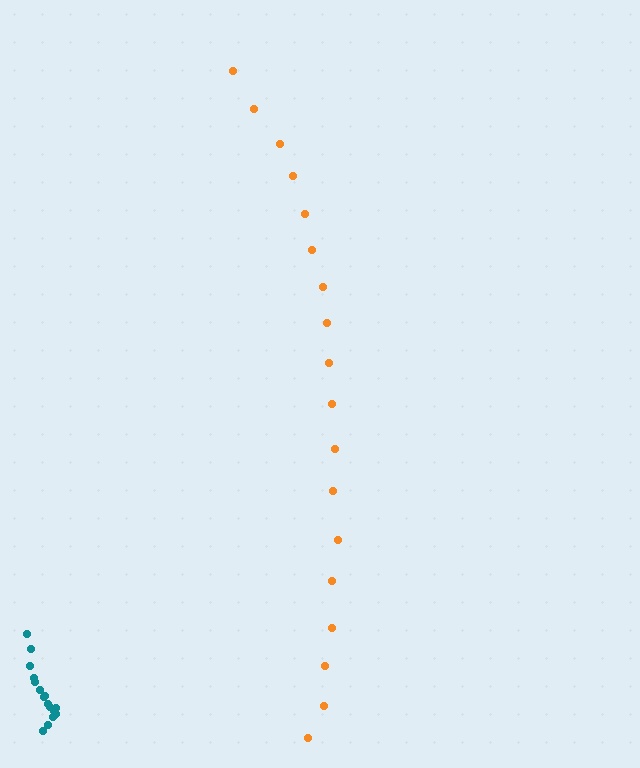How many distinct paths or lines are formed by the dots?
There are 2 distinct paths.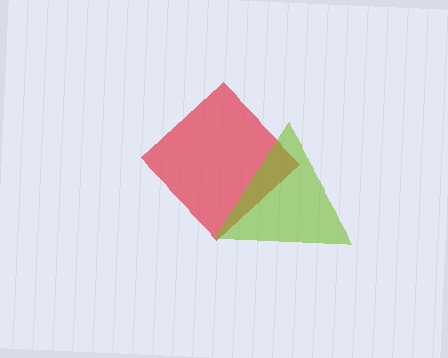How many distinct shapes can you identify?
There are 2 distinct shapes: a red diamond, a lime triangle.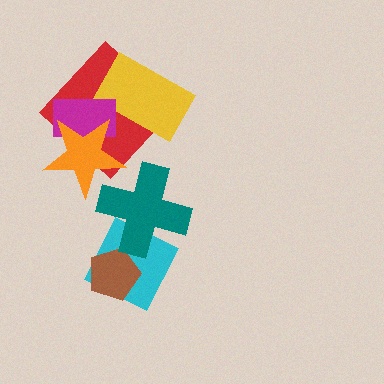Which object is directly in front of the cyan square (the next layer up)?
The brown pentagon is directly in front of the cyan square.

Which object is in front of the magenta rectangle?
The orange star is in front of the magenta rectangle.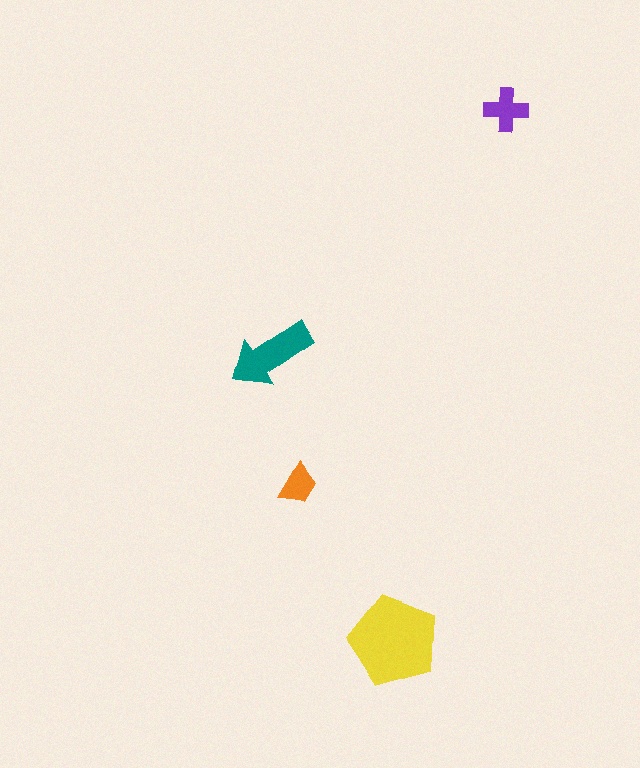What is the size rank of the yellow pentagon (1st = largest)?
1st.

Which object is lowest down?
The yellow pentagon is bottommost.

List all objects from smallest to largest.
The orange trapezoid, the purple cross, the teal arrow, the yellow pentagon.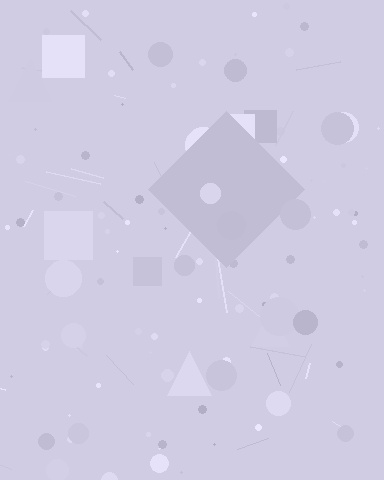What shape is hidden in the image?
A diamond is hidden in the image.